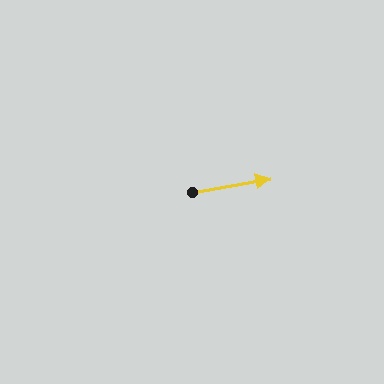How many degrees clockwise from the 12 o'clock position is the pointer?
Approximately 80 degrees.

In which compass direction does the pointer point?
East.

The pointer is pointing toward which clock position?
Roughly 3 o'clock.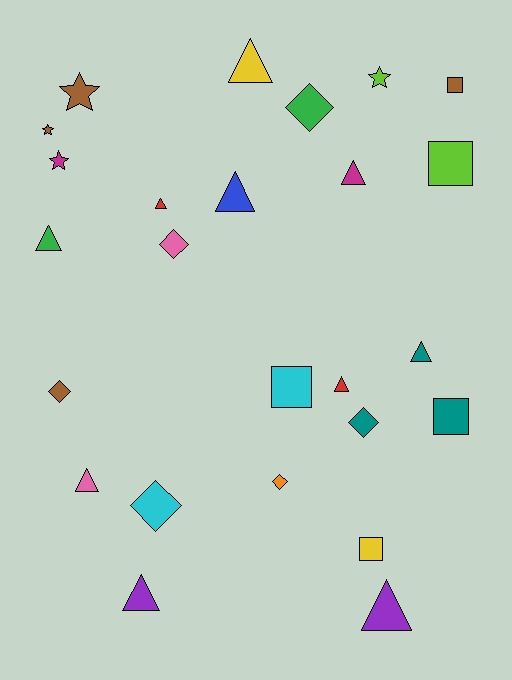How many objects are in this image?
There are 25 objects.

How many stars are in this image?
There are 4 stars.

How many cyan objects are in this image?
There are 2 cyan objects.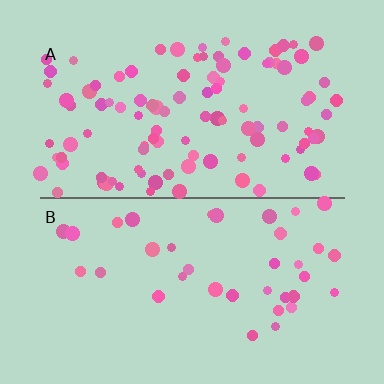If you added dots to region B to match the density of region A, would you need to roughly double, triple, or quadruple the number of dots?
Approximately triple.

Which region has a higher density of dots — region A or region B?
A (the top).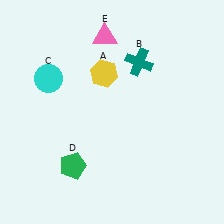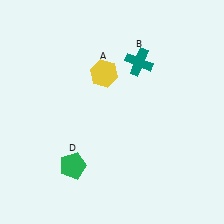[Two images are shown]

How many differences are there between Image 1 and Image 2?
There are 2 differences between the two images.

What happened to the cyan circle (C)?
The cyan circle (C) was removed in Image 2. It was in the top-left area of Image 1.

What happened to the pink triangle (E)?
The pink triangle (E) was removed in Image 2. It was in the top-left area of Image 1.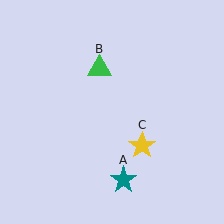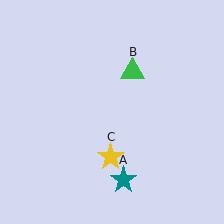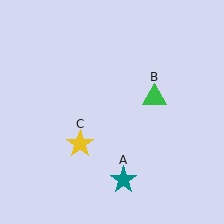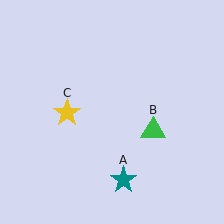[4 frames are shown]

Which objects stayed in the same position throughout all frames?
Teal star (object A) remained stationary.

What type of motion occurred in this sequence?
The green triangle (object B), yellow star (object C) rotated clockwise around the center of the scene.